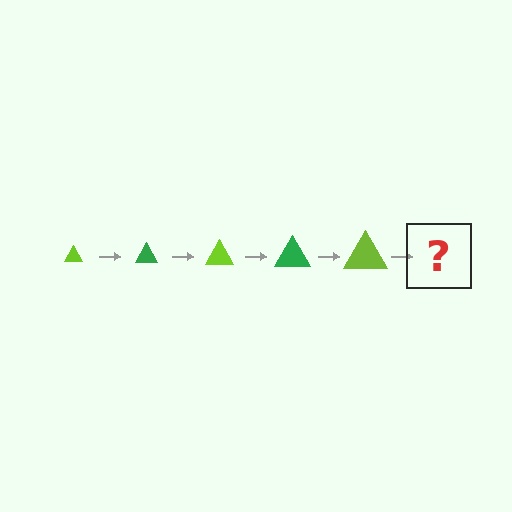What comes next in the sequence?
The next element should be a green triangle, larger than the previous one.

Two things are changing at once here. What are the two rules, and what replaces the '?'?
The two rules are that the triangle grows larger each step and the color cycles through lime and green. The '?' should be a green triangle, larger than the previous one.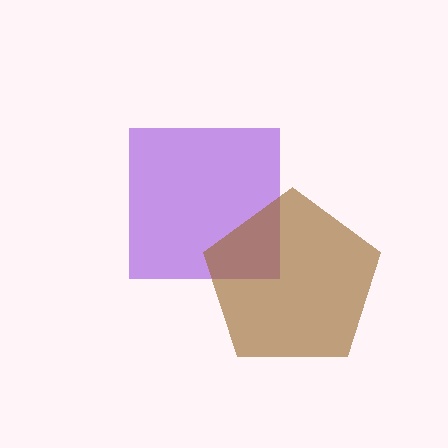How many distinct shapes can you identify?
There are 2 distinct shapes: a purple square, a brown pentagon.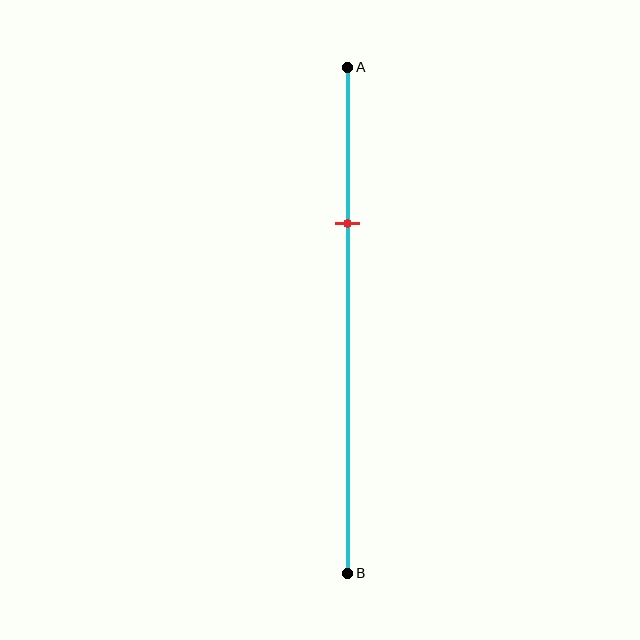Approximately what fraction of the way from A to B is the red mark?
The red mark is approximately 30% of the way from A to B.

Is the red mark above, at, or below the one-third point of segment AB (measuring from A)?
The red mark is approximately at the one-third point of segment AB.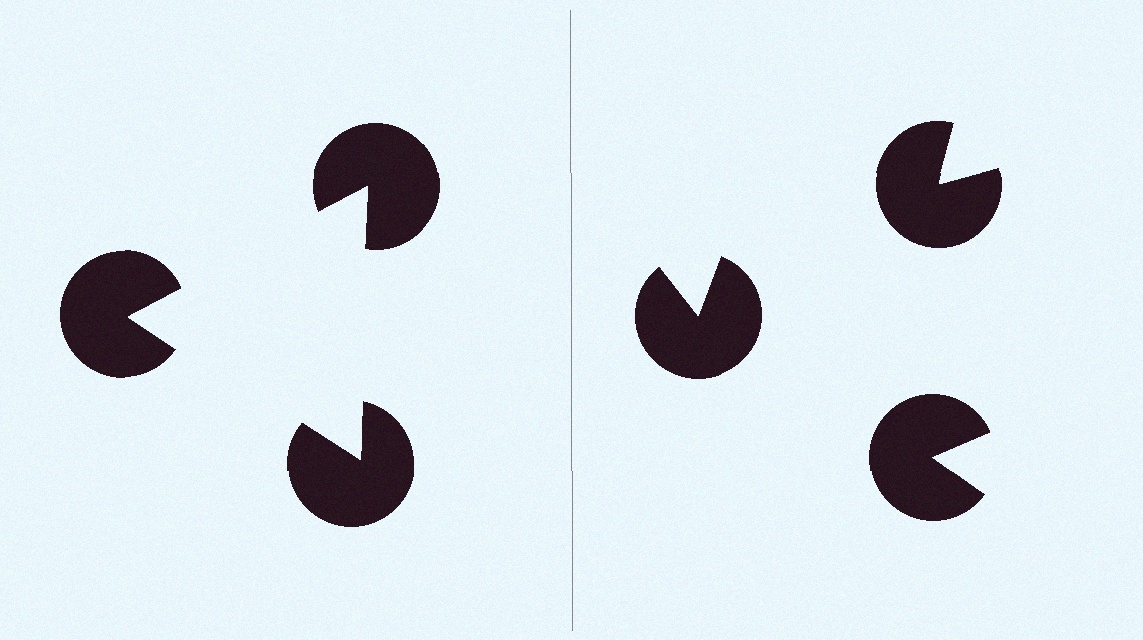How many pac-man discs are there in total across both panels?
6 — 3 on each side.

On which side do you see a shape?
An illusory triangle appears on the left side. On the right side the wedge cuts are rotated, so no coherent shape forms.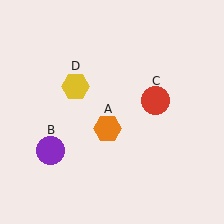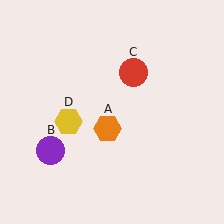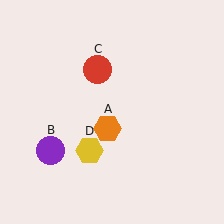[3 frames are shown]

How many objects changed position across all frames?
2 objects changed position: red circle (object C), yellow hexagon (object D).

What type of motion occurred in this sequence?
The red circle (object C), yellow hexagon (object D) rotated counterclockwise around the center of the scene.